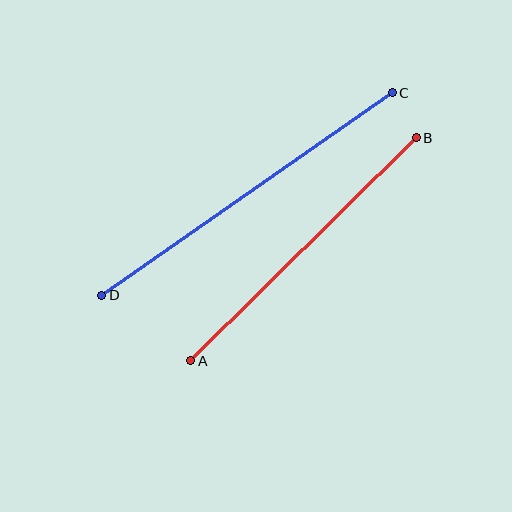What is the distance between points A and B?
The distance is approximately 317 pixels.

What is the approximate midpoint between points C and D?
The midpoint is at approximately (247, 194) pixels.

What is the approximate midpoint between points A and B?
The midpoint is at approximately (304, 249) pixels.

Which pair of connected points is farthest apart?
Points C and D are farthest apart.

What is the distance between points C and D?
The distance is approximately 354 pixels.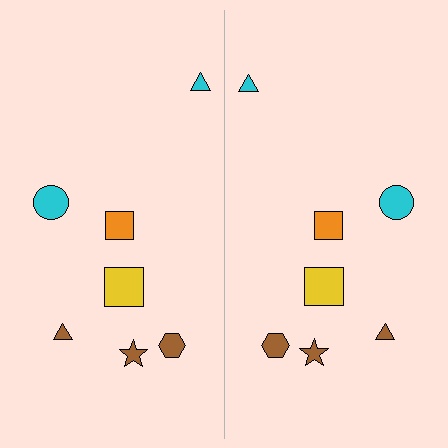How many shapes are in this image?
There are 14 shapes in this image.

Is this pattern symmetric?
Yes, this pattern has bilateral (reflection) symmetry.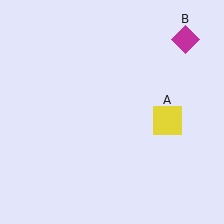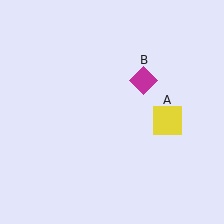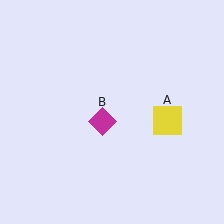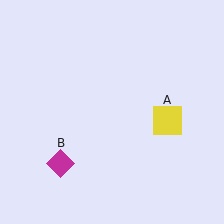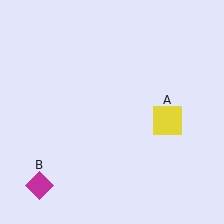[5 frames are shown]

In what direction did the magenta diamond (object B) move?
The magenta diamond (object B) moved down and to the left.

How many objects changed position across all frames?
1 object changed position: magenta diamond (object B).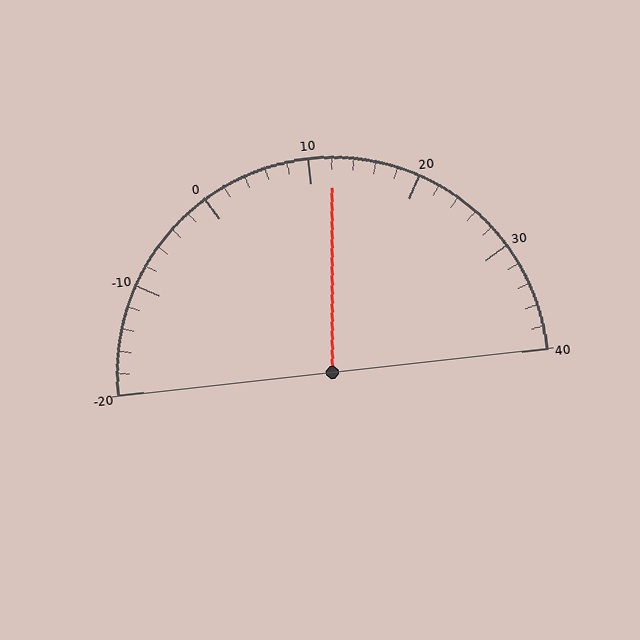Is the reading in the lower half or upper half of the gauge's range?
The reading is in the upper half of the range (-20 to 40).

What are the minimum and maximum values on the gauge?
The gauge ranges from -20 to 40.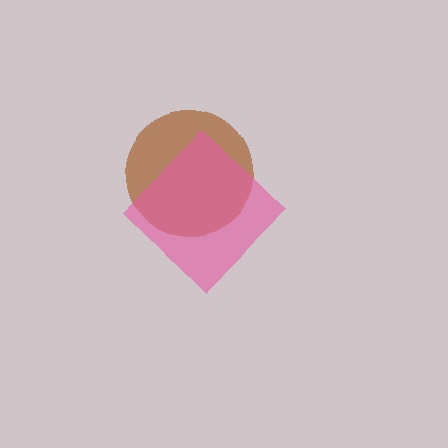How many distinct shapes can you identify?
There are 2 distinct shapes: a brown circle, a pink diamond.